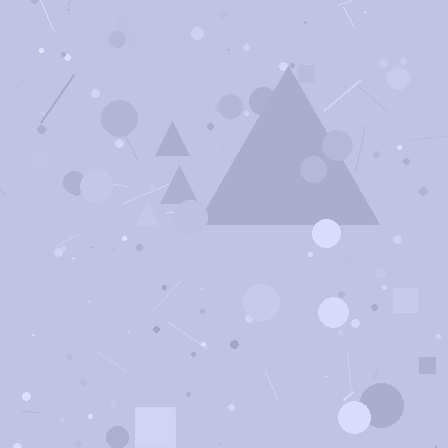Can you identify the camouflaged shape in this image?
The camouflaged shape is a triangle.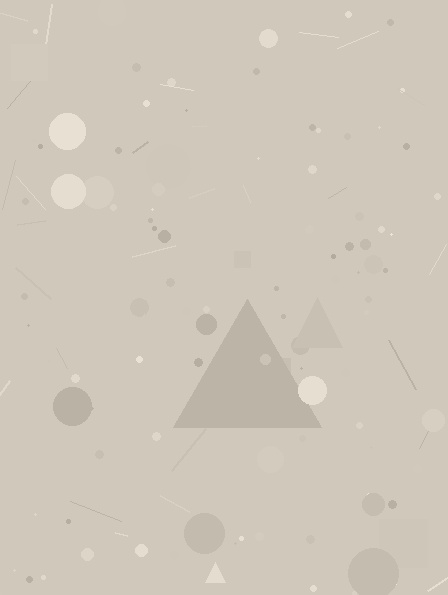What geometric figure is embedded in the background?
A triangle is embedded in the background.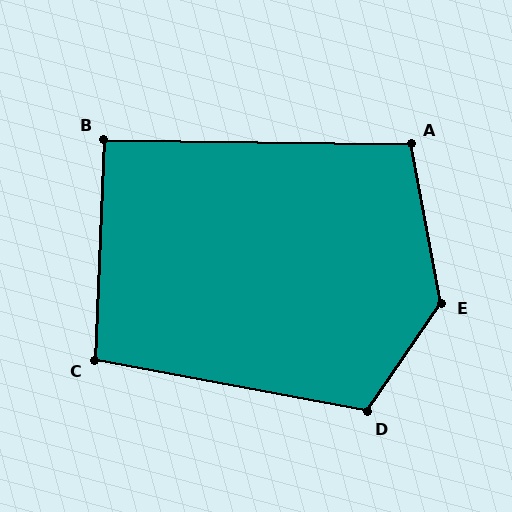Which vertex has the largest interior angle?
E, at approximately 135 degrees.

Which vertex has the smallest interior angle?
B, at approximately 91 degrees.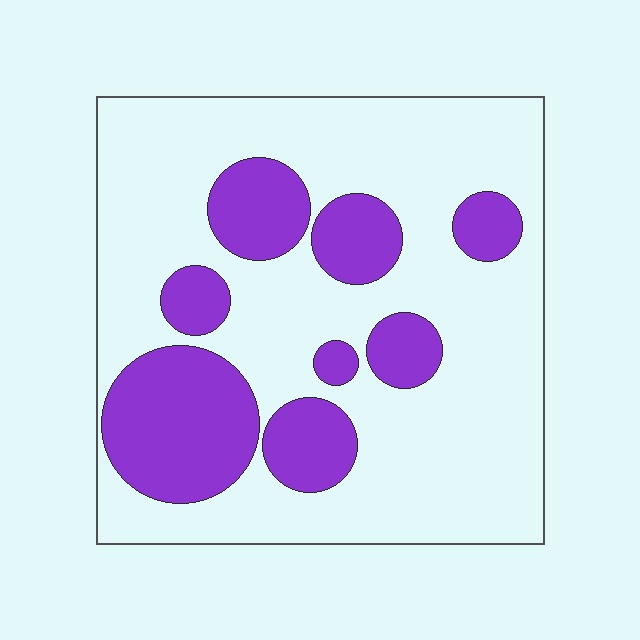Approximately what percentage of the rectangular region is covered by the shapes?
Approximately 30%.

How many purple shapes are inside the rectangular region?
8.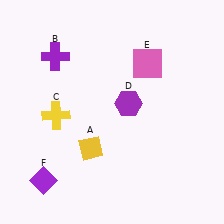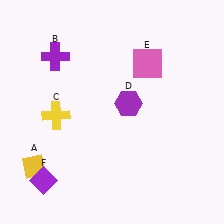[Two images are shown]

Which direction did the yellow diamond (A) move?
The yellow diamond (A) moved left.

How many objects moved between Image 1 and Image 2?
1 object moved between the two images.